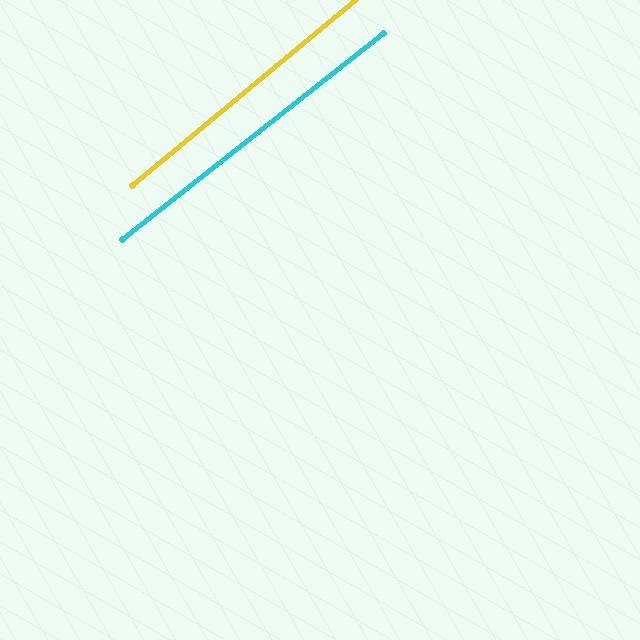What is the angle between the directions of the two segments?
Approximately 1 degree.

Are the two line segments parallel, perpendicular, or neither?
Parallel — their directions differ by only 1.5°.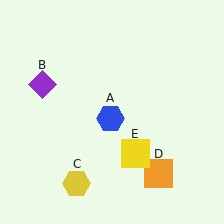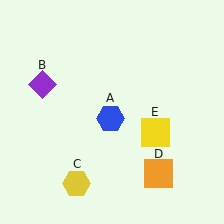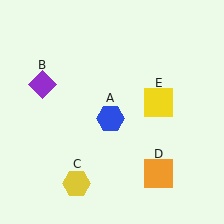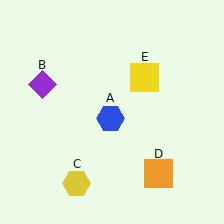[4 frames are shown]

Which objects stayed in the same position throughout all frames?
Blue hexagon (object A) and purple diamond (object B) and yellow hexagon (object C) and orange square (object D) remained stationary.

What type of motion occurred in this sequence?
The yellow square (object E) rotated counterclockwise around the center of the scene.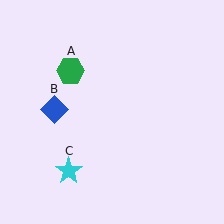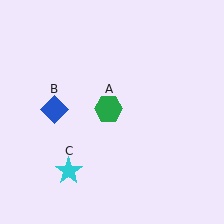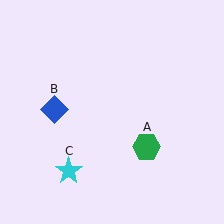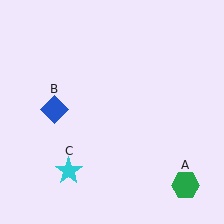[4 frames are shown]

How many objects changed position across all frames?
1 object changed position: green hexagon (object A).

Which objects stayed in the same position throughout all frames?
Blue diamond (object B) and cyan star (object C) remained stationary.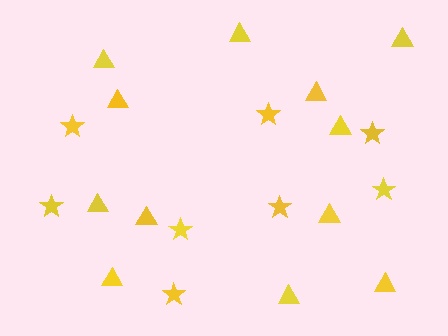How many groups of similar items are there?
There are 2 groups: one group of triangles (12) and one group of stars (8).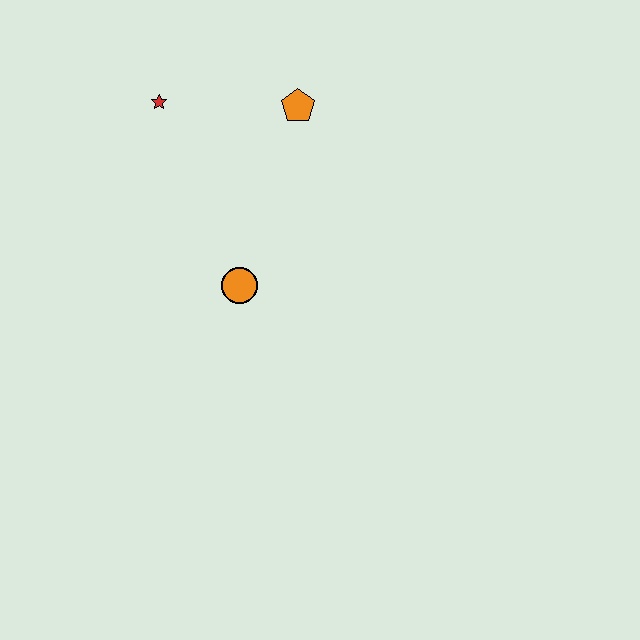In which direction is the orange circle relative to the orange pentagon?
The orange circle is below the orange pentagon.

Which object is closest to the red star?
The orange pentagon is closest to the red star.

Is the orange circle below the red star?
Yes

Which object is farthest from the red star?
The orange circle is farthest from the red star.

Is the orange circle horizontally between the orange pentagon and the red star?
Yes